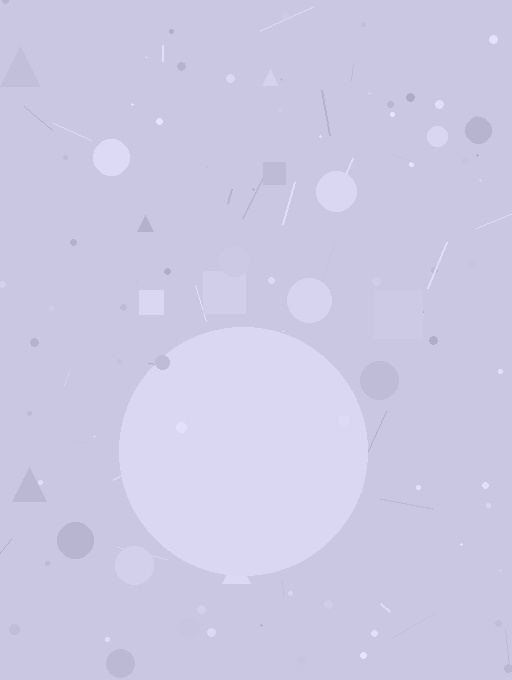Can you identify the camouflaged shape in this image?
The camouflaged shape is a circle.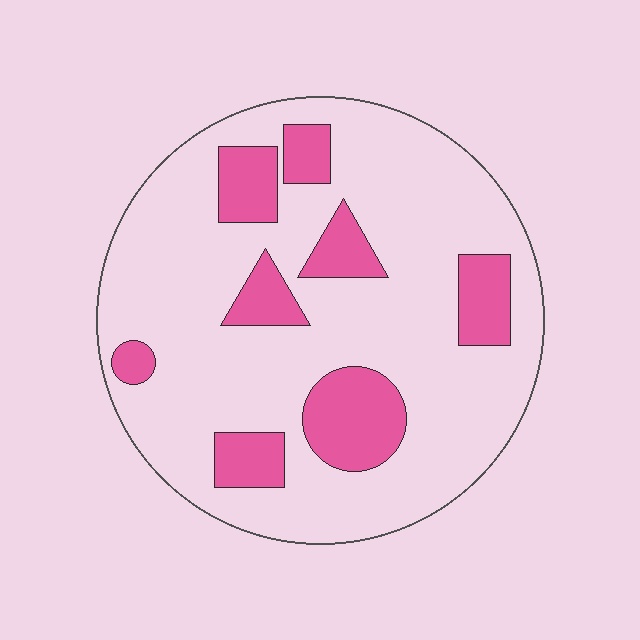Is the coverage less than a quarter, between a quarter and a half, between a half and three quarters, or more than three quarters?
Less than a quarter.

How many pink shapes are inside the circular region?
8.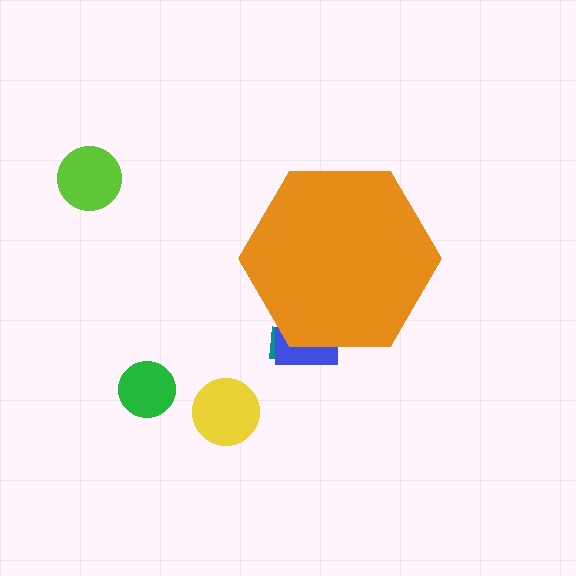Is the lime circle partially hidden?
No, the lime circle is fully visible.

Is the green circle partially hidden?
No, the green circle is fully visible.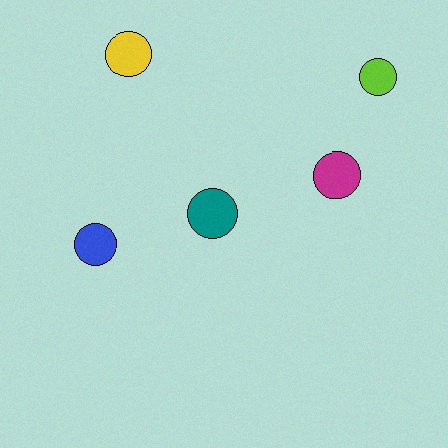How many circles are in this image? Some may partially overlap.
There are 5 circles.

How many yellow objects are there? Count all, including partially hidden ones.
There is 1 yellow object.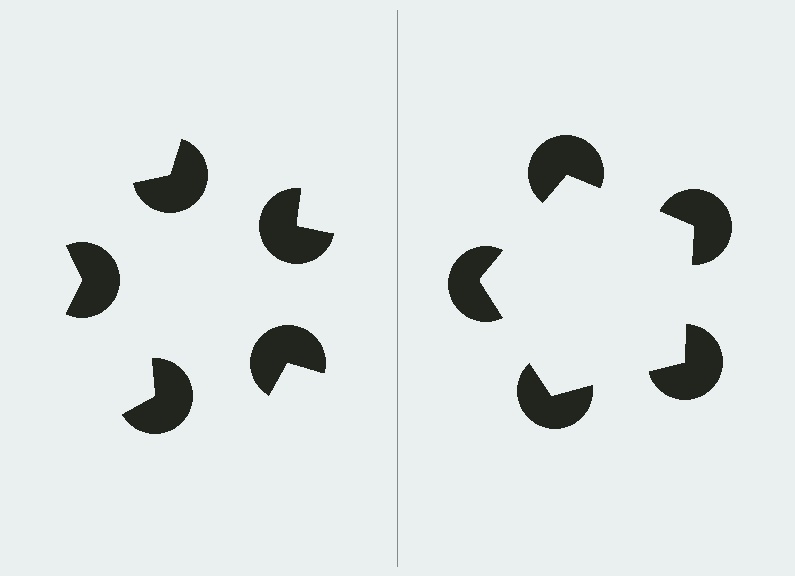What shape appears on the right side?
An illusory pentagon.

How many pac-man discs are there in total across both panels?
10 — 5 on each side.